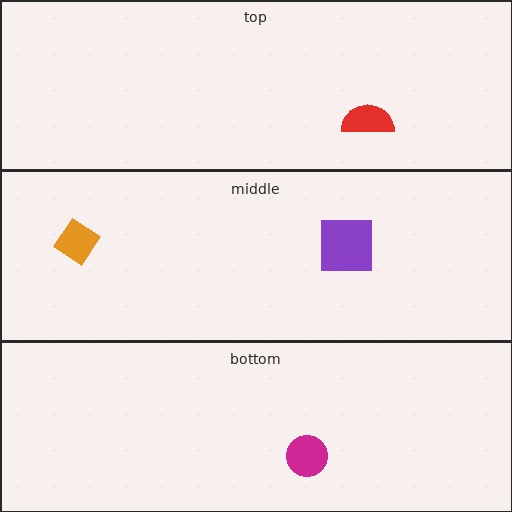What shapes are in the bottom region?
The magenta circle.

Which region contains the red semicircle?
The top region.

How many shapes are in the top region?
1.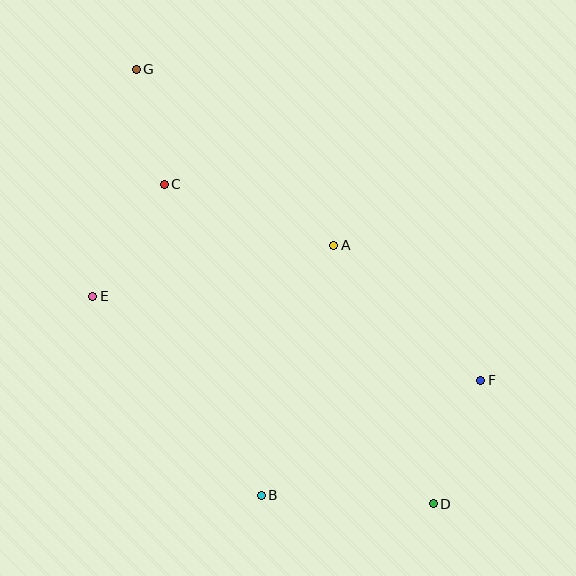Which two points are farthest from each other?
Points D and G are farthest from each other.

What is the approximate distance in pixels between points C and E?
The distance between C and E is approximately 133 pixels.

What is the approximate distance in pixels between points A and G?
The distance between A and G is approximately 265 pixels.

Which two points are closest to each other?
Points C and G are closest to each other.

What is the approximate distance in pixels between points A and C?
The distance between A and C is approximately 180 pixels.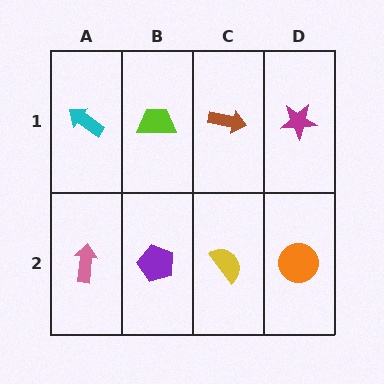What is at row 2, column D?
An orange circle.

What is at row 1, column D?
A magenta star.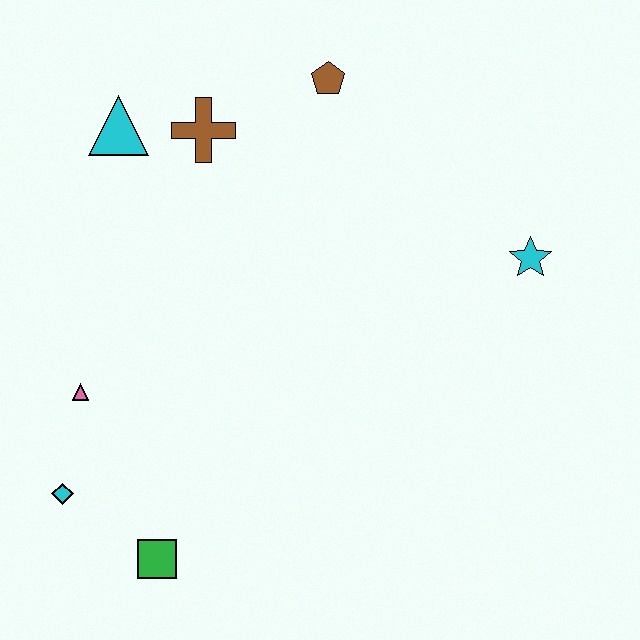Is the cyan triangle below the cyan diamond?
No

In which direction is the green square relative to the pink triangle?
The green square is below the pink triangle.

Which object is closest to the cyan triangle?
The brown cross is closest to the cyan triangle.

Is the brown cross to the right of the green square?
Yes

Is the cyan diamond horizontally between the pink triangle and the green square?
No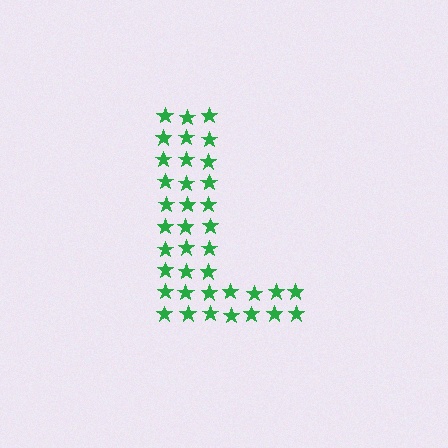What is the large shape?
The large shape is the letter L.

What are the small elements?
The small elements are stars.